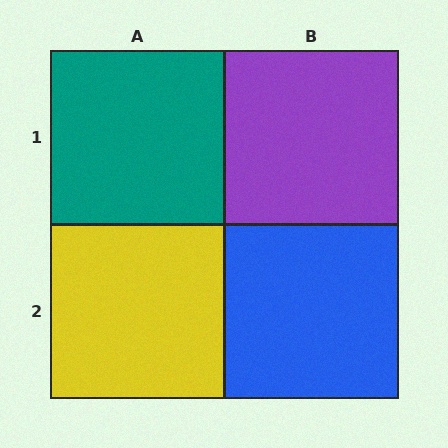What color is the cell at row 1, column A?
Teal.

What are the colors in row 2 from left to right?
Yellow, blue.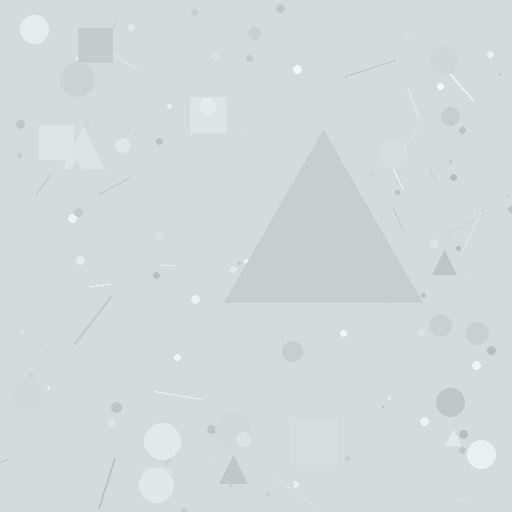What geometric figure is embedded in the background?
A triangle is embedded in the background.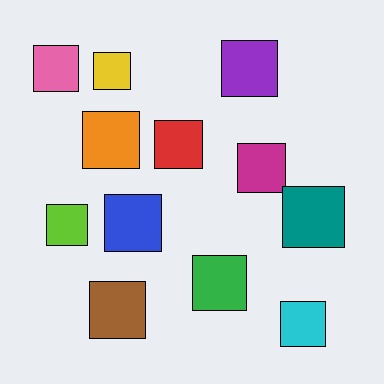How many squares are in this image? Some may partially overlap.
There are 12 squares.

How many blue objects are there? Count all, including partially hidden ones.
There is 1 blue object.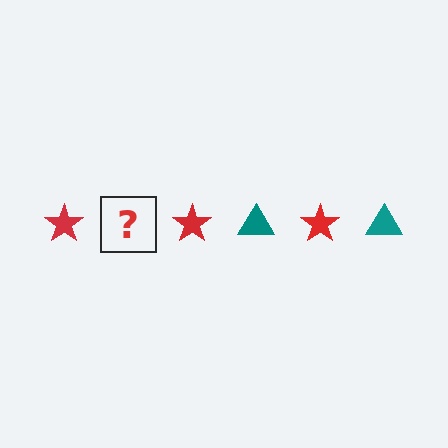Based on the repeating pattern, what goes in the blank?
The blank should be a teal triangle.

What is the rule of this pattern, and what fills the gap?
The rule is that the pattern alternates between red star and teal triangle. The gap should be filled with a teal triangle.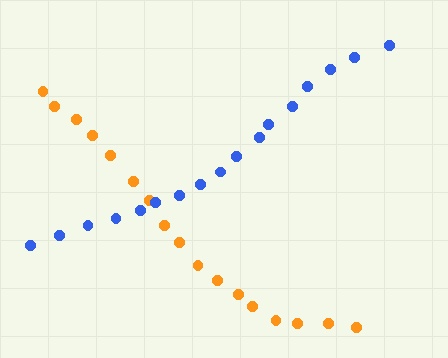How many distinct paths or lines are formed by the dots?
There are 2 distinct paths.